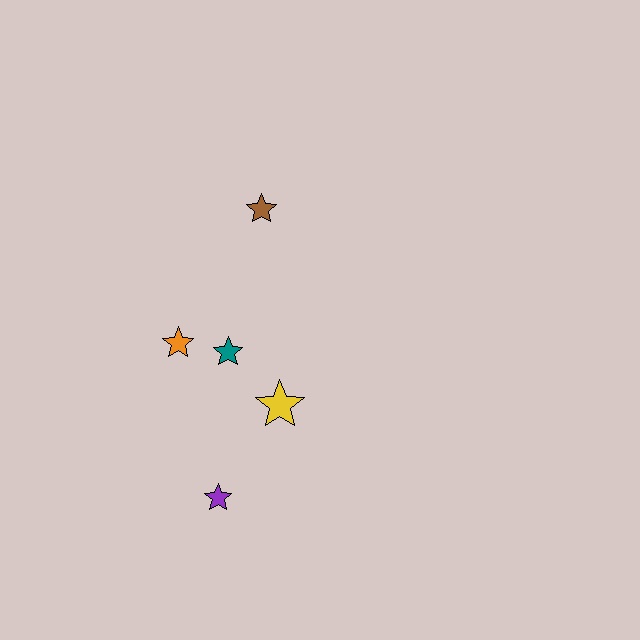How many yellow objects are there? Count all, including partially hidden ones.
There is 1 yellow object.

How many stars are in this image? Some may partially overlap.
There are 5 stars.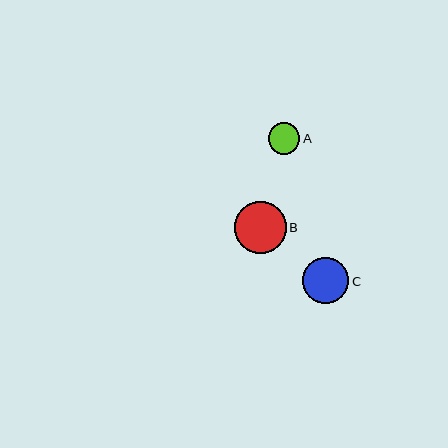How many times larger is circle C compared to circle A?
Circle C is approximately 1.5 times the size of circle A.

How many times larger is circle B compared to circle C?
Circle B is approximately 1.1 times the size of circle C.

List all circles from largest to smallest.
From largest to smallest: B, C, A.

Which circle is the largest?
Circle B is the largest with a size of approximately 52 pixels.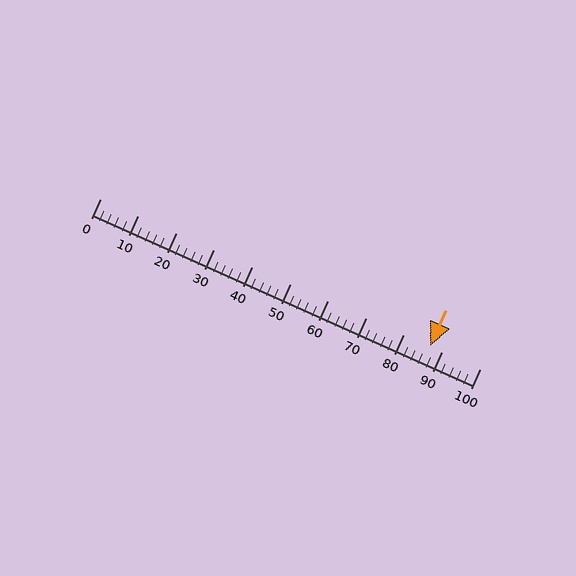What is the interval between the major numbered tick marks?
The major tick marks are spaced 10 units apart.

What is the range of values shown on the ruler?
The ruler shows values from 0 to 100.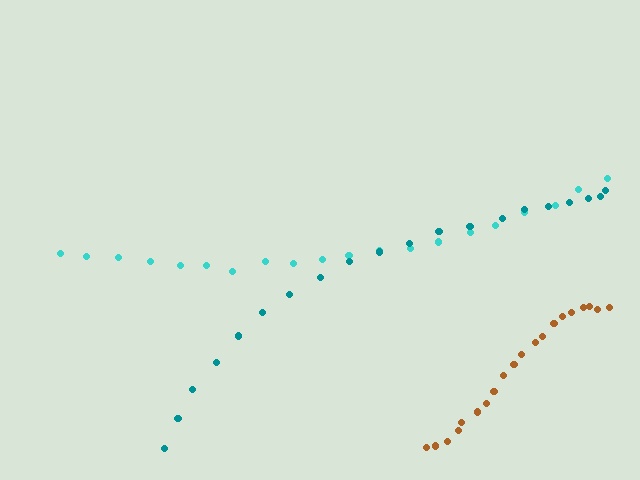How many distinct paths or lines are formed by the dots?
There are 3 distinct paths.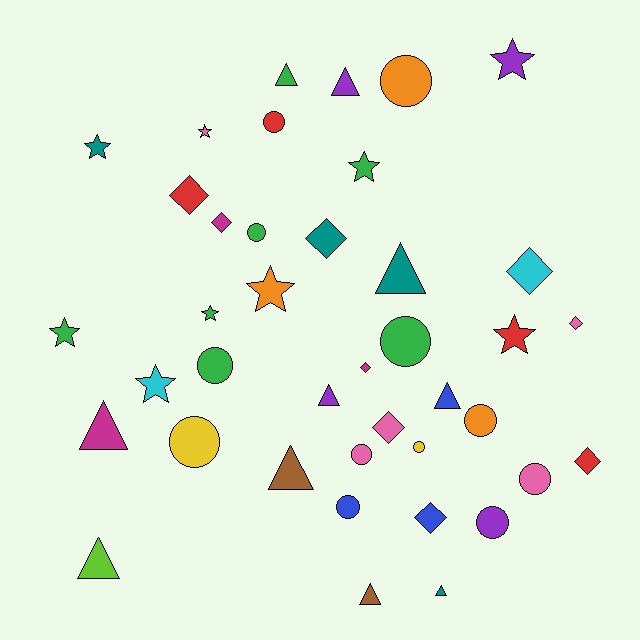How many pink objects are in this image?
There are 5 pink objects.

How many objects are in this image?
There are 40 objects.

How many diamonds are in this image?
There are 9 diamonds.